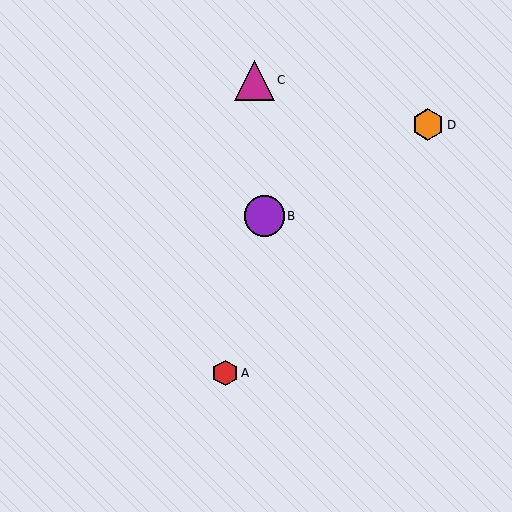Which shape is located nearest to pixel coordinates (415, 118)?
The orange hexagon (labeled D) at (428, 125) is nearest to that location.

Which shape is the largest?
The purple circle (labeled B) is the largest.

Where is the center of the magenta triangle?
The center of the magenta triangle is at (254, 80).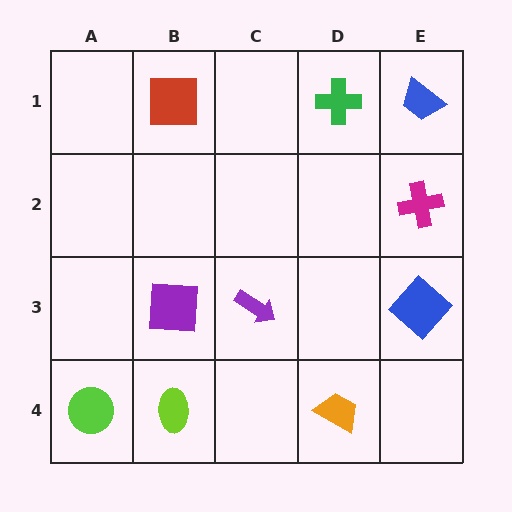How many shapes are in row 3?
3 shapes.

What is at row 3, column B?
A purple square.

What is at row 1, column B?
A red square.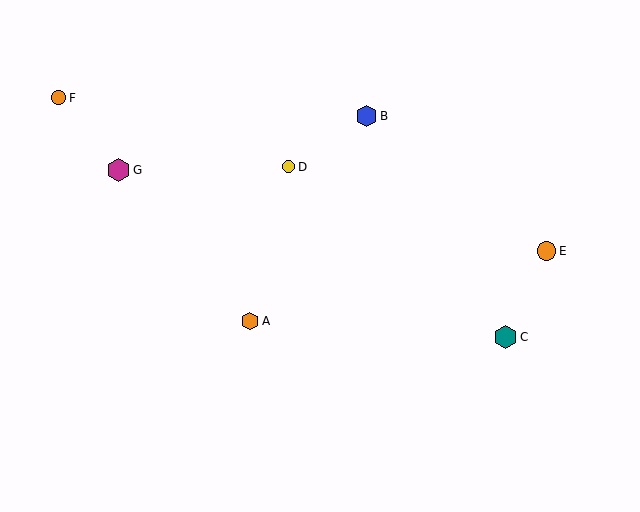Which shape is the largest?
The teal hexagon (labeled C) is the largest.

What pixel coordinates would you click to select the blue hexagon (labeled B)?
Click at (366, 116) to select the blue hexagon B.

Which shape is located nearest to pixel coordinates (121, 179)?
The magenta hexagon (labeled G) at (119, 170) is nearest to that location.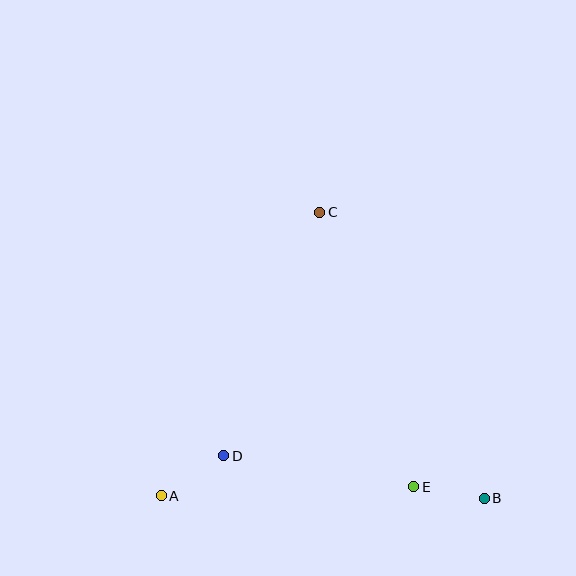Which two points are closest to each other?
Points B and E are closest to each other.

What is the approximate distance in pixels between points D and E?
The distance between D and E is approximately 192 pixels.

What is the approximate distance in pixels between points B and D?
The distance between B and D is approximately 264 pixels.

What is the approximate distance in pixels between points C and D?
The distance between C and D is approximately 261 pixels.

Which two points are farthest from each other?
Points B and C are farthest from each other.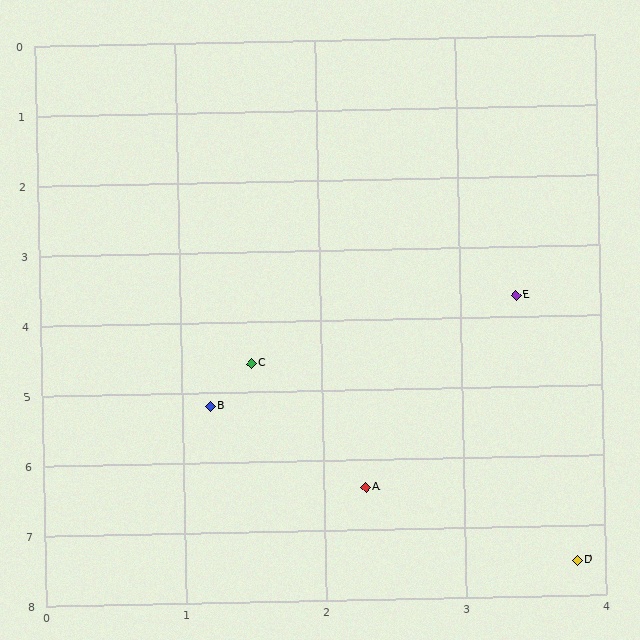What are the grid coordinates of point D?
Point D is at approximately (3.8, 7.5).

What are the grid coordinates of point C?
Point C is at approximately (1.5, 4.6).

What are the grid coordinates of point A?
Point A is at approximately (2.3, 6.4).